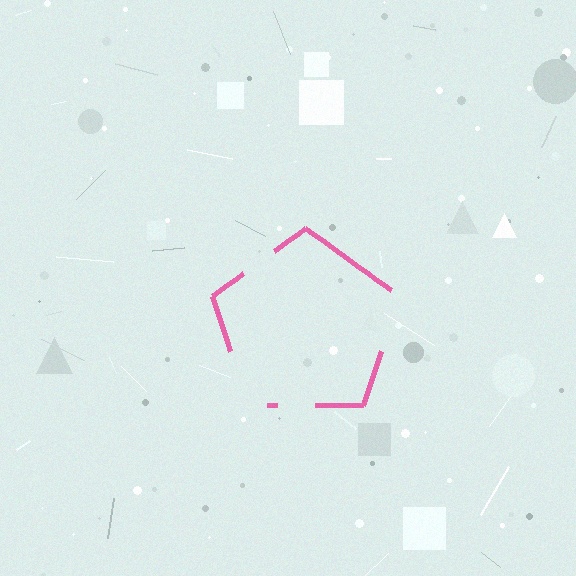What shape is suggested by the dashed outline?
The dashed outline suggests a pentagon.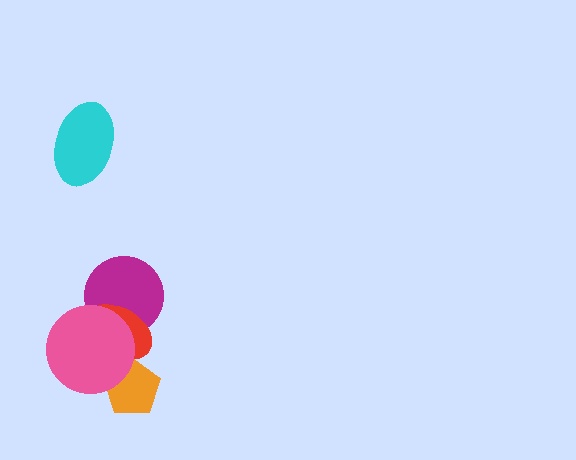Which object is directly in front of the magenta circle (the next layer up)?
The red ellipse is directly in front of the magenta circle.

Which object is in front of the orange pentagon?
The pink circle is in front of the orange pentagon.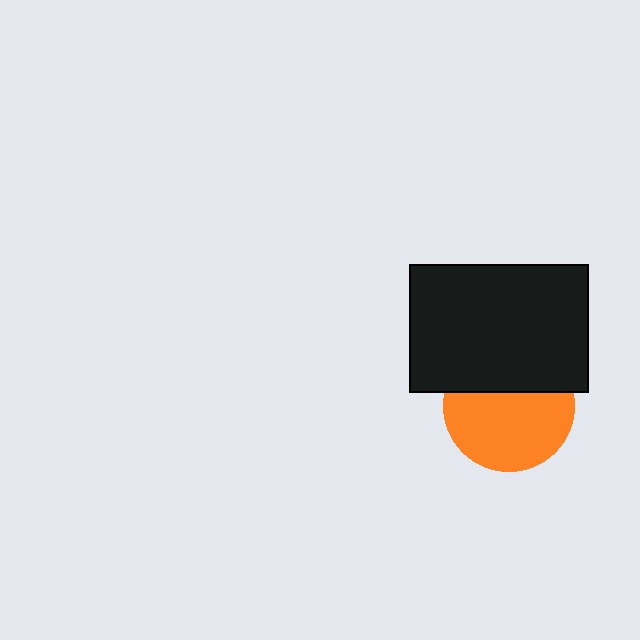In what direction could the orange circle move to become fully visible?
The orange circle could move down. That would shift it out from behind the black rectangle entirely.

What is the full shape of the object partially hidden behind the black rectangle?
The partially hidden object is an orange circle.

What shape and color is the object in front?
The object in front is a black rectangle.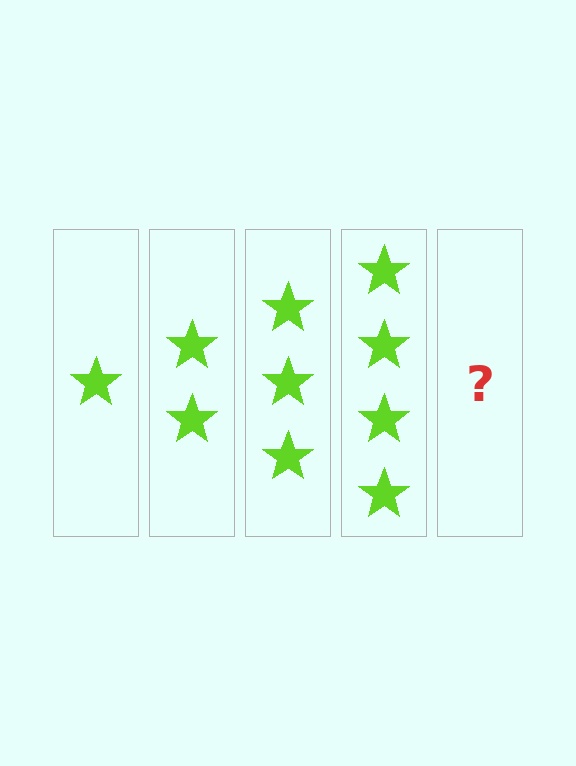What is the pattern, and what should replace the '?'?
The pattern is that each step adds one more star. The '?' should be 5 stars.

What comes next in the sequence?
The next element should be 5 stars.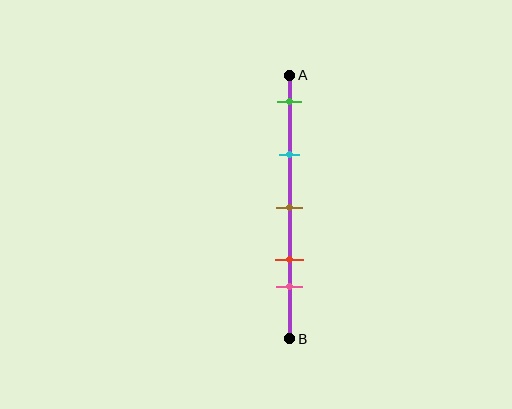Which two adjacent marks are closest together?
The red and pink marks are the closest adjacent pair.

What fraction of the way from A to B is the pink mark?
The pink mark is approximately 80% (0.8) of the way from A to B.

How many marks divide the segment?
There are 5 marks dividing the segment.